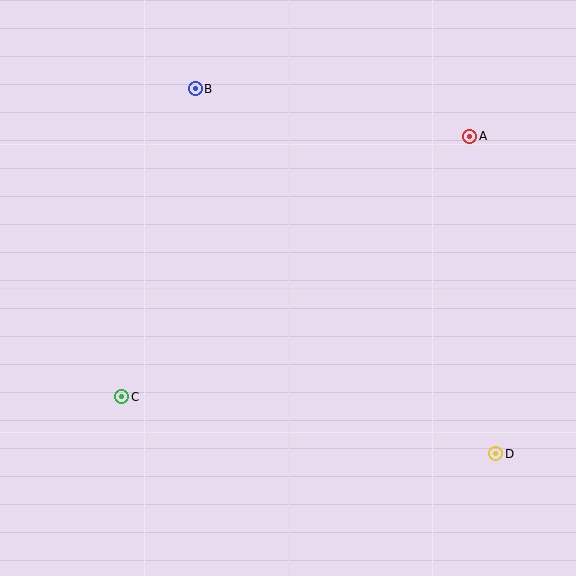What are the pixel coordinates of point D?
Point D is at (496, 454).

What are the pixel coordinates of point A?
Point A is at (470, 136).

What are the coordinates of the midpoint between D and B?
The midpoint between D and B is at (346, 271).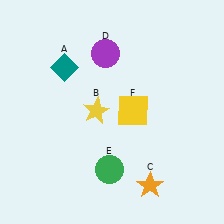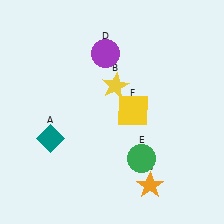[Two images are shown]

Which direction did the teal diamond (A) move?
The teal diamond (A) moved down.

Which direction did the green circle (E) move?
The green circle (E) moved right.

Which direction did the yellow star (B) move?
The yellow star (B) moved up.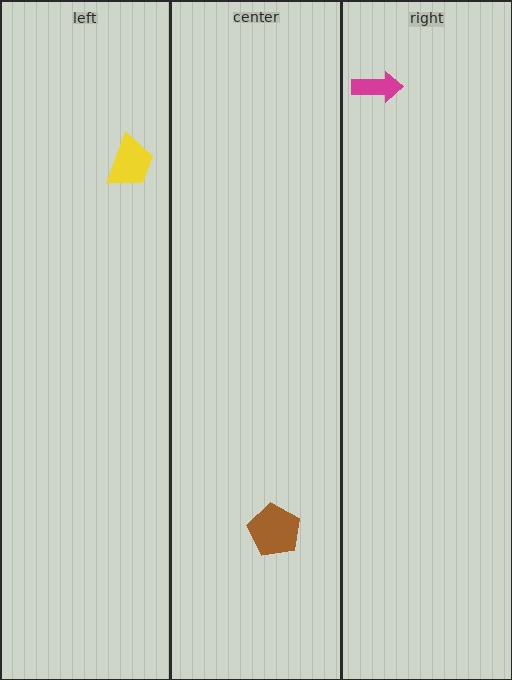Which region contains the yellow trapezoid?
The left region.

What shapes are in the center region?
The brown pentagon.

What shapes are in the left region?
The yellow trapezoid.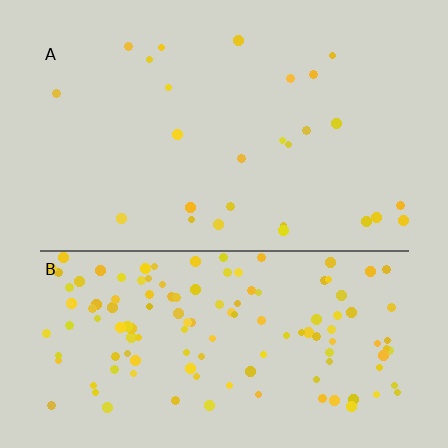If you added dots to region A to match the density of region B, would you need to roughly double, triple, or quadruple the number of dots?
Approximately quadruple.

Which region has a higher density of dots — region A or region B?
B (the bottom).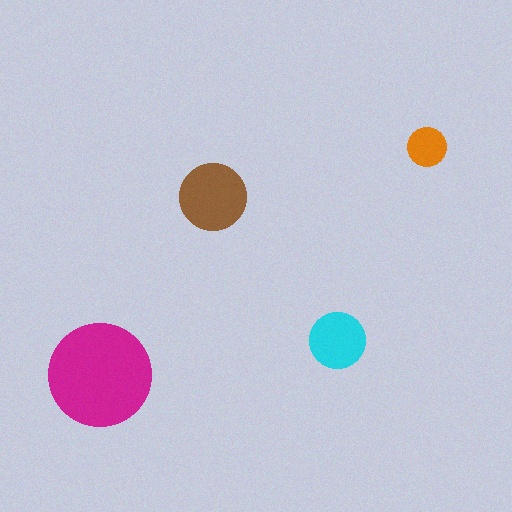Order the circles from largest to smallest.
the magenta one, the brown one, the cyan one, the orange one.